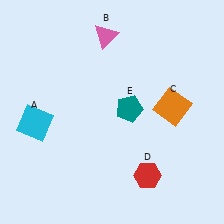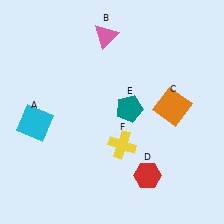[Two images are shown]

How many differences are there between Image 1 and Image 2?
There is 1 difference between the two images.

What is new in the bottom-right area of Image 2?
A yellow cross (F) was added in the bottom-right area of Image 2.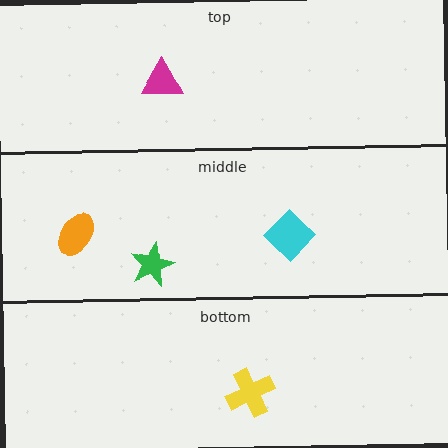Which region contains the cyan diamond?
The middle region.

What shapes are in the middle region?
The cyan diamond, the green star, the orange ellipse.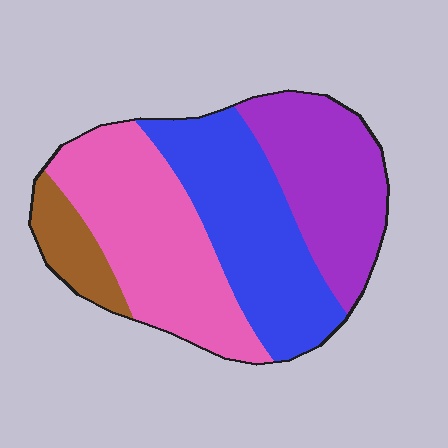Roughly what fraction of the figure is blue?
Blue covers about 30% of the figure.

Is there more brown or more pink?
Pink.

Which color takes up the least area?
Brown, at roughly 10%.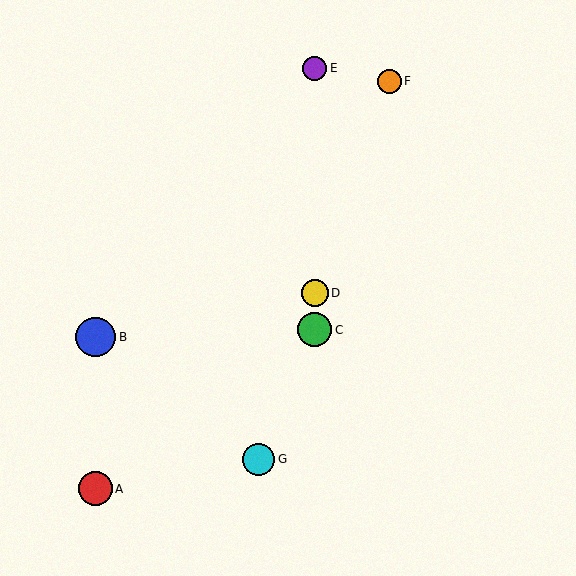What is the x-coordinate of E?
Object E is at x≈315.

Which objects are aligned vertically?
Objects C, D, E are aligned vertically.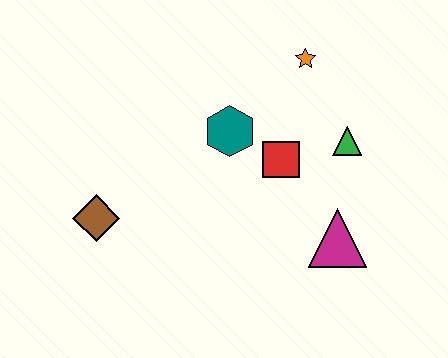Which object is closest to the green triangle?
The red square is closest to the green triangle.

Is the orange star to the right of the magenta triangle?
No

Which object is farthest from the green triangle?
The brown diamond is farthest from the green triangle.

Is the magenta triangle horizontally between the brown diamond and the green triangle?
Yes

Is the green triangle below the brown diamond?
No